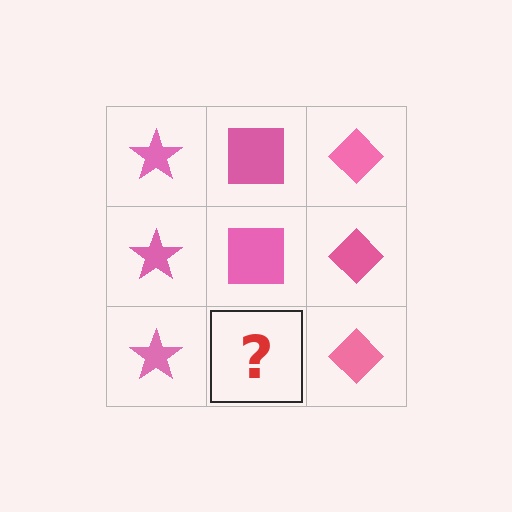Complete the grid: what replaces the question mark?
The question mark should be replaced with a pink square.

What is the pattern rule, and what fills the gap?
The rule is that each column has a consistent shape. The gap should be filled with a pink square.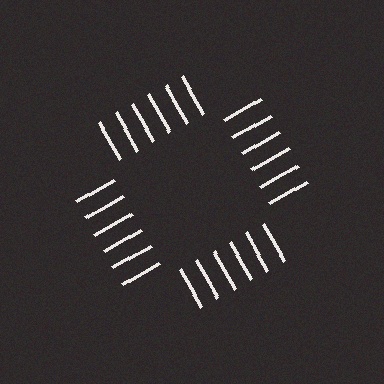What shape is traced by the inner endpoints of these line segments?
An illusory square — the line segments terminate on its edges but no continuous stroke is drawn.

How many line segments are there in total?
24 — 6 along each of the 4 edges.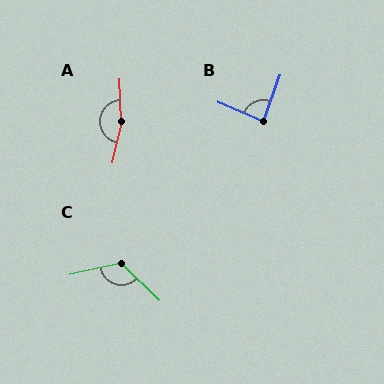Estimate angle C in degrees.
Approximately 123 degrees.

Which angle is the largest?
A, at approximately 165 degrees.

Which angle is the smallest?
B, at approximately 87 degrees.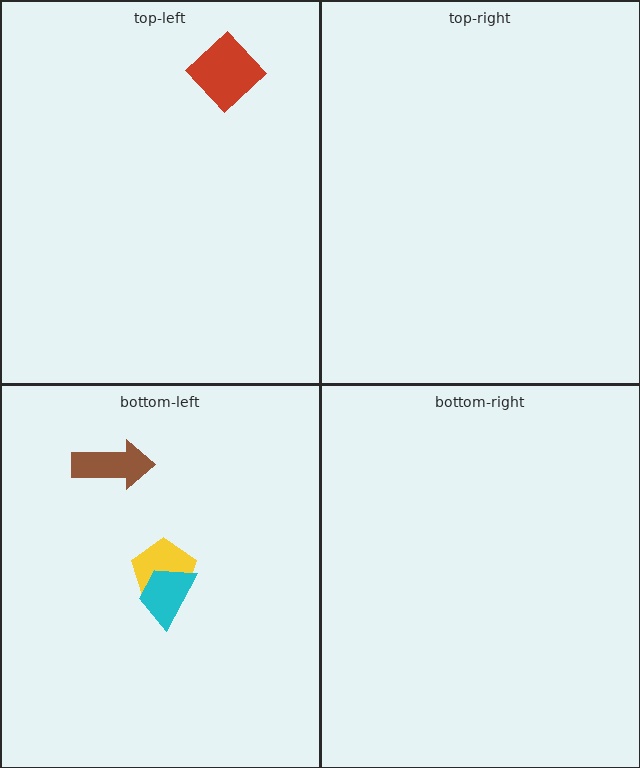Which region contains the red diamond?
The top-left region.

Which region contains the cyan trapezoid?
The bottom-left region.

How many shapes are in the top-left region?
1.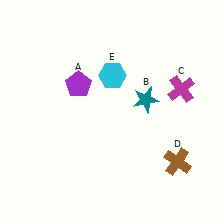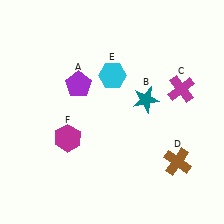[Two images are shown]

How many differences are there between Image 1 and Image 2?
There is 1 difference between the two images.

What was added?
A magenta hexagon (F) was added in Image 2.